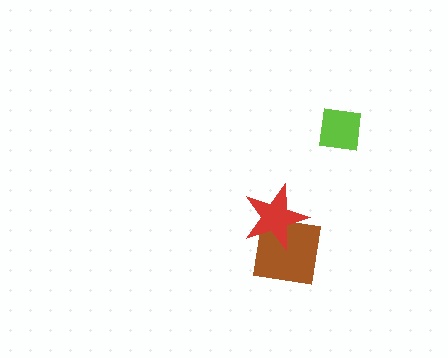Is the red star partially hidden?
No, no other shape covers it.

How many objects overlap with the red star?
1 object overlaps with the red star.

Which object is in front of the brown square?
The red star is in front of the brown square.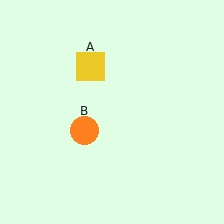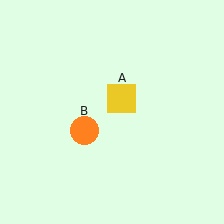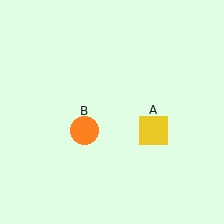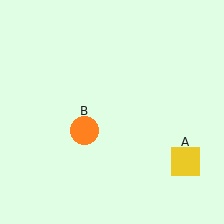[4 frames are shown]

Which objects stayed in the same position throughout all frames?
Orange circle (object B) remained stationary.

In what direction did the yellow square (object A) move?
The yellow square (object A) moved down and to the right.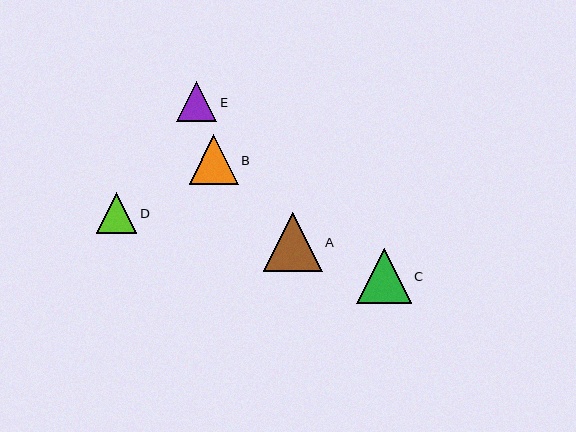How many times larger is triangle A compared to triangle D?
Triangle A is approximately 1.4 times the size of triangle D.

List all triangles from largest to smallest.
From largest to smallest: A, C, B, D, E.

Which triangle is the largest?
Triangle A is the largest with a size of approximately 58 pixels.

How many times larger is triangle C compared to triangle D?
Triangle C is approximately 1.3 times the size of triangle D.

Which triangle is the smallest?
Triangle E is the smallest with a size of approximately 40 pixels.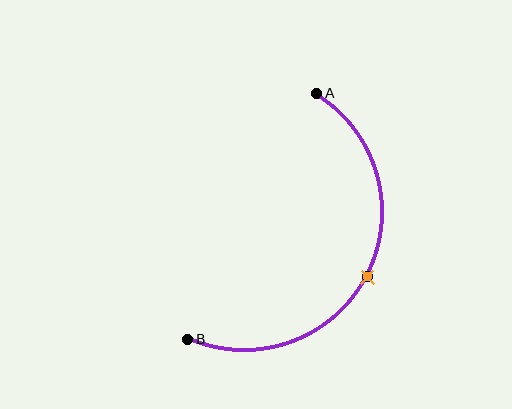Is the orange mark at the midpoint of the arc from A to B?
Yes. The orange mark lies on the arc at equal arc-length from both A and B — it is the arc midpoint.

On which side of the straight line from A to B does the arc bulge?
The arc bulges to the right of the straight line connecting A and B.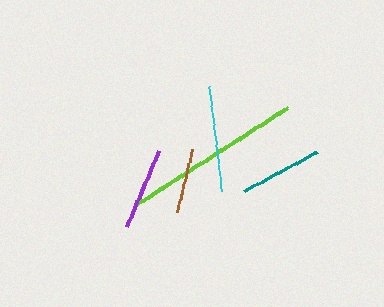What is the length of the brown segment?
The brown segment is approximately 65 pixels long.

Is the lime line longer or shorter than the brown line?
The lime line is longer than the brown line.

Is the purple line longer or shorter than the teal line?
The teal line is longer than the purple line.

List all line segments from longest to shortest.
From longest to shortest: lime, cyan, teal, purple, brown.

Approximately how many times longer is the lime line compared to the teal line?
The lime line is approximately 2.1 times the length of the teal line.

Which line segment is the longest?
The lime line is the longest at approximately 178 pixels.